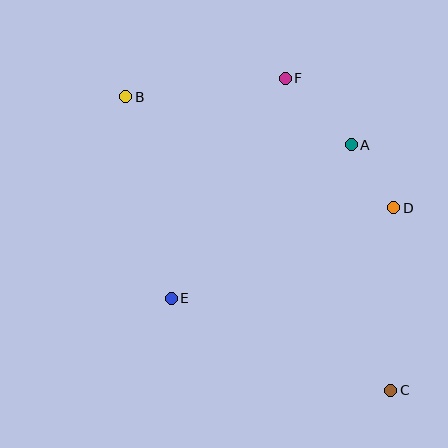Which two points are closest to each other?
Points A and D are closest to each other.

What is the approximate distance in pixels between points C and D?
The distance between C and D is approximately 182 pixels.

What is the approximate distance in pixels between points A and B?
The distance between A and B is approximately 231 pixels.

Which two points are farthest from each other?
Points B and C are farthest from each other.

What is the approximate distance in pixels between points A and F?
The distance between A and F is approximately 94 pixels.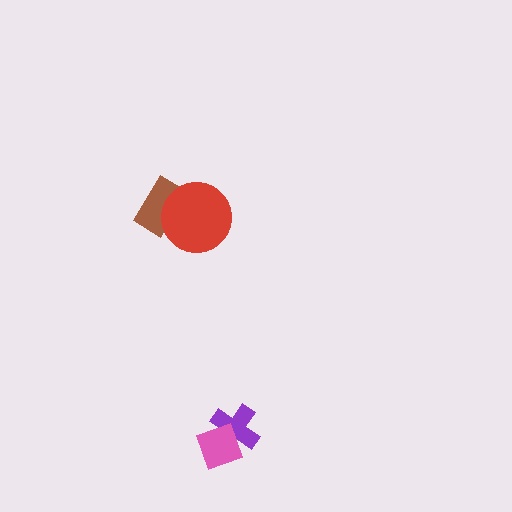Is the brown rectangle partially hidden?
Yes, it is partially covered by another shape.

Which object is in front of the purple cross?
The pink diamond is in front of the purple cross.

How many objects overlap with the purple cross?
1 object overlaps with the purple cross.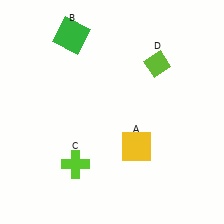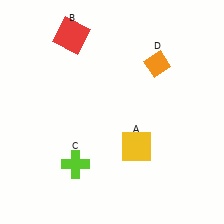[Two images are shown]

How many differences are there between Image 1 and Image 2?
There are 2 differences between the two images.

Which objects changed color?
B changed from green to red. D changed from lime to orange.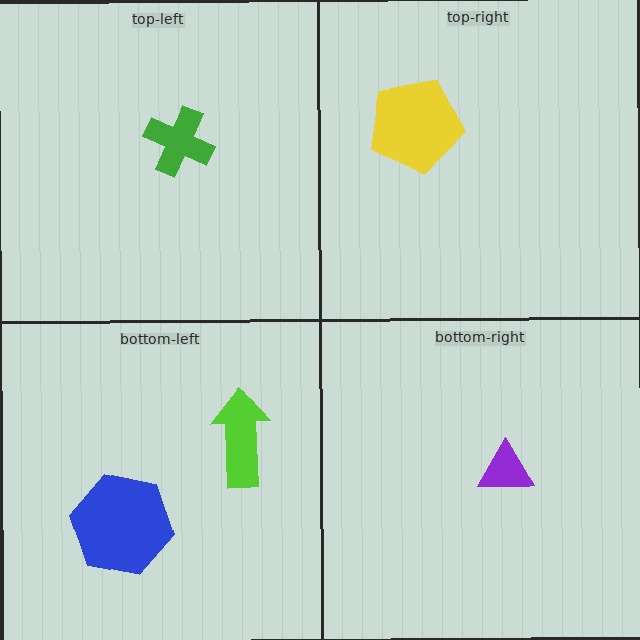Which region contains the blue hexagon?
The bottom-left region.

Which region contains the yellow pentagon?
The top-right region.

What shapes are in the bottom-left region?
The blue hexagon, the lime arrow.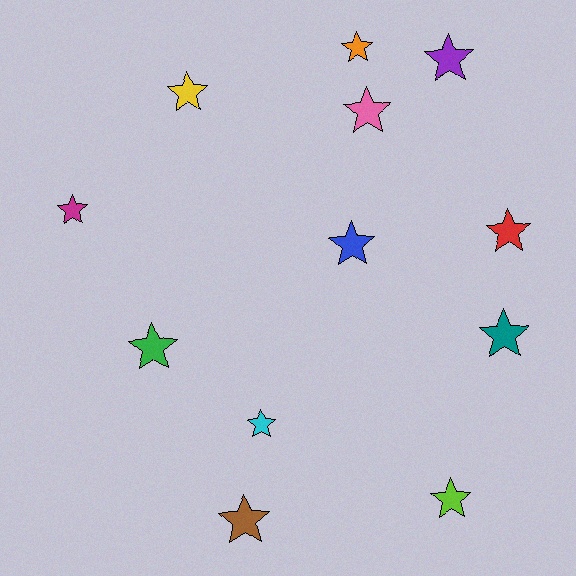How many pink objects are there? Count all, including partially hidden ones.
There is 1 pink object.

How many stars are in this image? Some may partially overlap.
There are 12 stars.